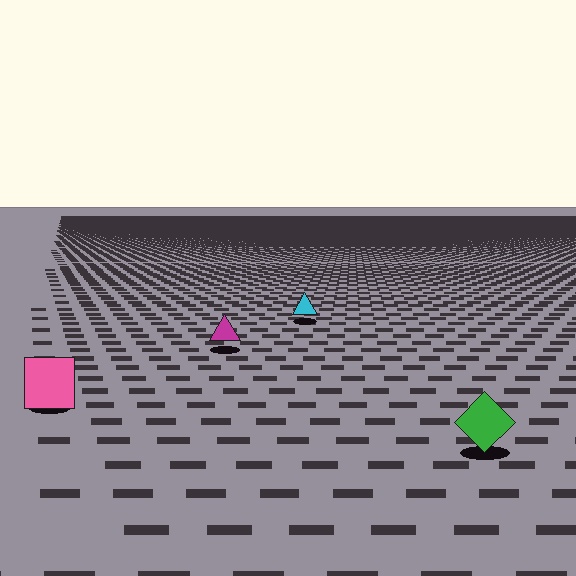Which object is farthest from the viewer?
The cyan triangle is farthest from the viewer. It appears smaller and the ground texture around it is denser.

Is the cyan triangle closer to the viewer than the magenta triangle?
No. The magenta triangle is closer — you can tell from the texture gradient: the ground texture is coarser near it.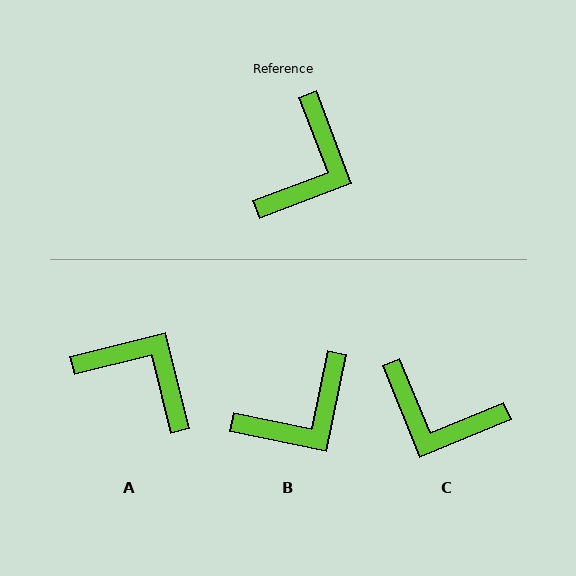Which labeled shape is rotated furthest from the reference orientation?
C, about 89 degrees away.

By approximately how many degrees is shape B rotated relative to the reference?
Approximately 33 degrees clockwise.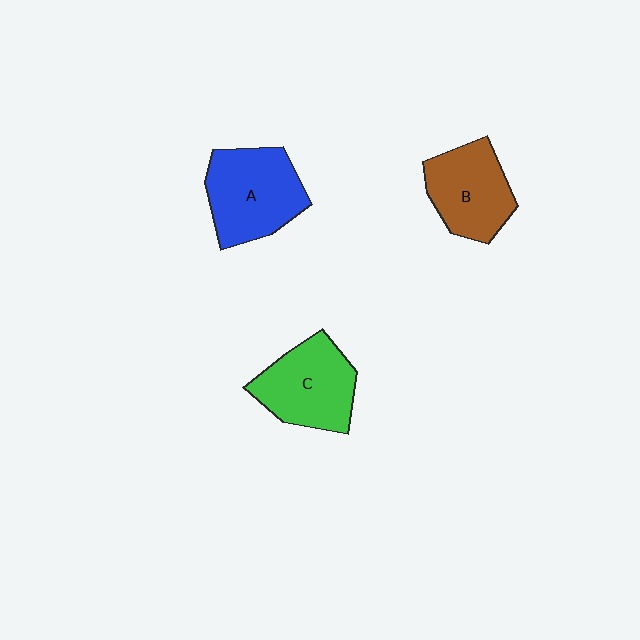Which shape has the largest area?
Shape A (blue).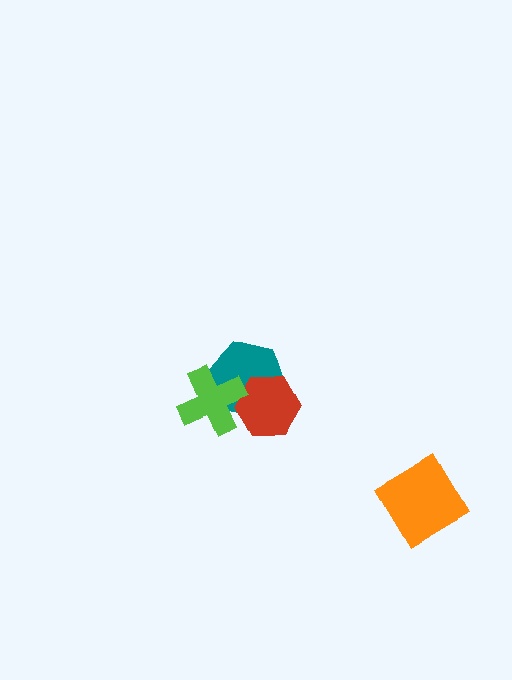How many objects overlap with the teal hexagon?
2 objects overlap with the teal hexagon.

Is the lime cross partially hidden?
No, no other shape covers it.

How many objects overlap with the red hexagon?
2 objects overlap with the red hexagon.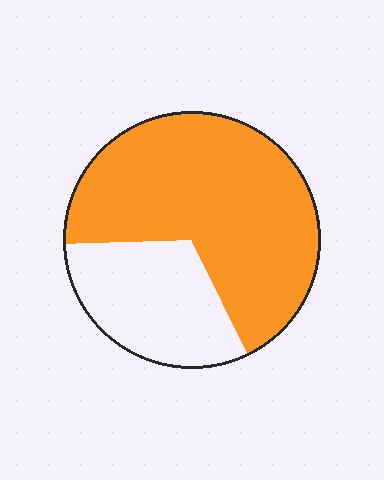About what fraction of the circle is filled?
About two thirds (2/3).